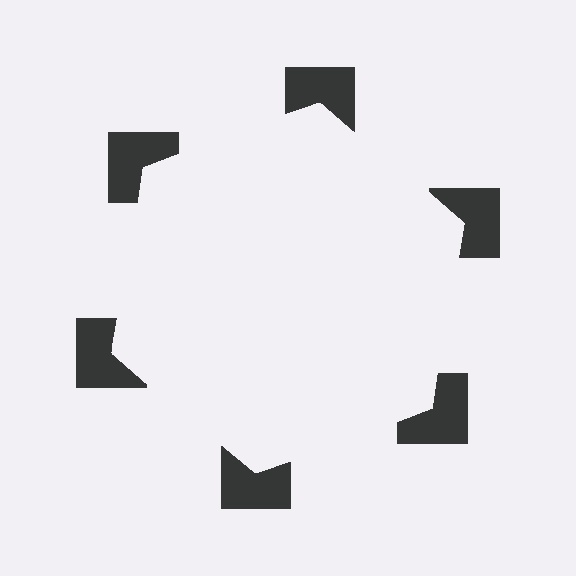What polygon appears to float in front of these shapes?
An illusory hexagon — its edges are inferred from the aligned wedge cuts in the notched squares, not physically drawn.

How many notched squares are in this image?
There are 6 — one at each vertex of the illusory hexagon.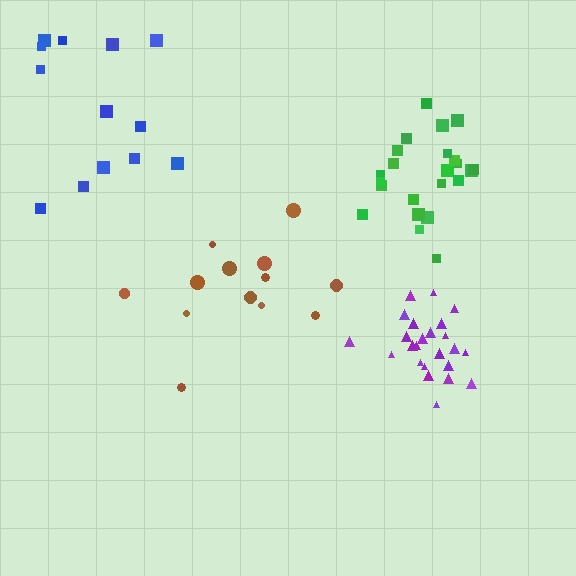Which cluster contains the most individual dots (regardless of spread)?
Purple (24).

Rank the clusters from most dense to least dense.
purple, green, blue, brown.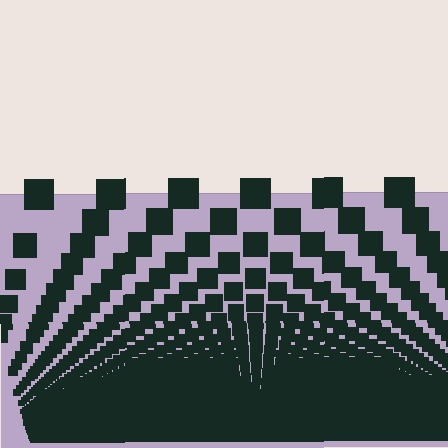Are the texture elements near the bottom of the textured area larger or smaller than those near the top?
Smaller. The gradient is inverted — elements near the bottom are smaller and denser.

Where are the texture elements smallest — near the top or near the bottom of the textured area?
Near the bottom.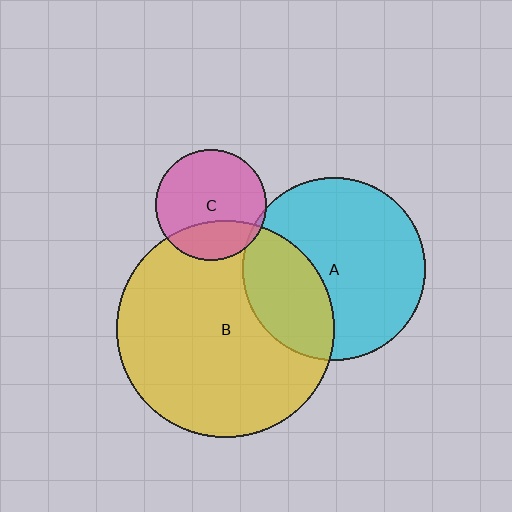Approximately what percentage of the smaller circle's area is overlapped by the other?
Approximately 5%.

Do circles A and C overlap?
Yes.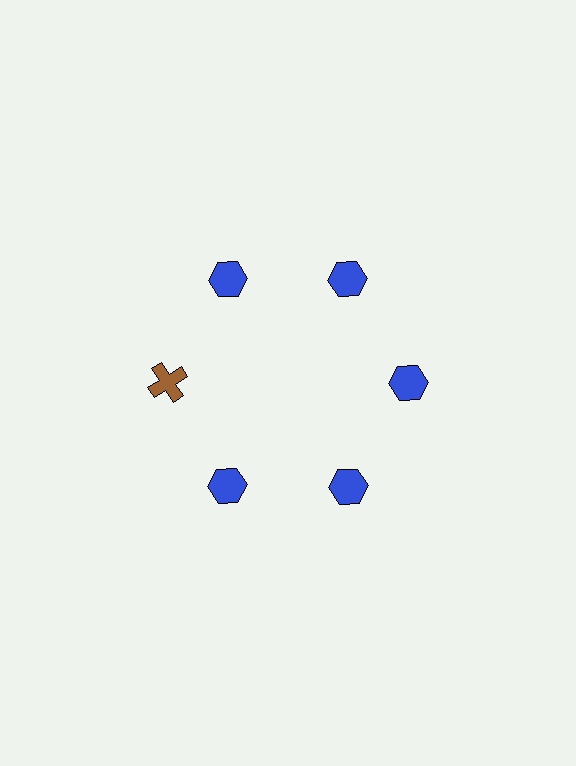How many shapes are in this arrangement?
There are 6 shapes arranged in a ring pattern.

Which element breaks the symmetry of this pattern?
The brown cross at roughly the 9 o'clock position breaks the symmetry. All other shapes are blue hexagons.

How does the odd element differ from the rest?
It differs in both color (brown instead of blue) and shape (cross instead of hexagon).